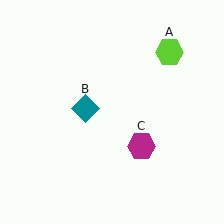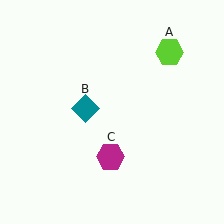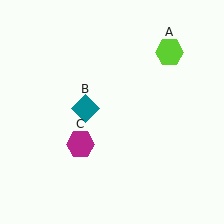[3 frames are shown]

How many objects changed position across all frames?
1 object changed position: magenta hexagon (object C).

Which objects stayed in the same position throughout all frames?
Lime hexagon (object A) and teal diamond (object B) remained stationary.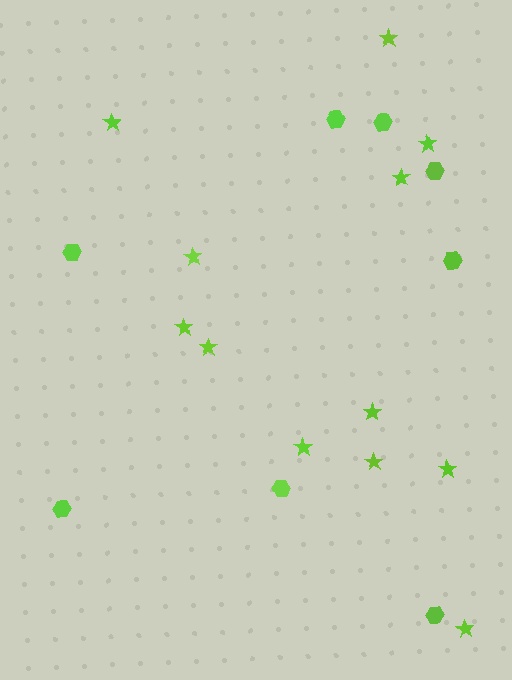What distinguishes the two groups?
There are 2 groups: one group of stars (12) and one group of hexagons (8).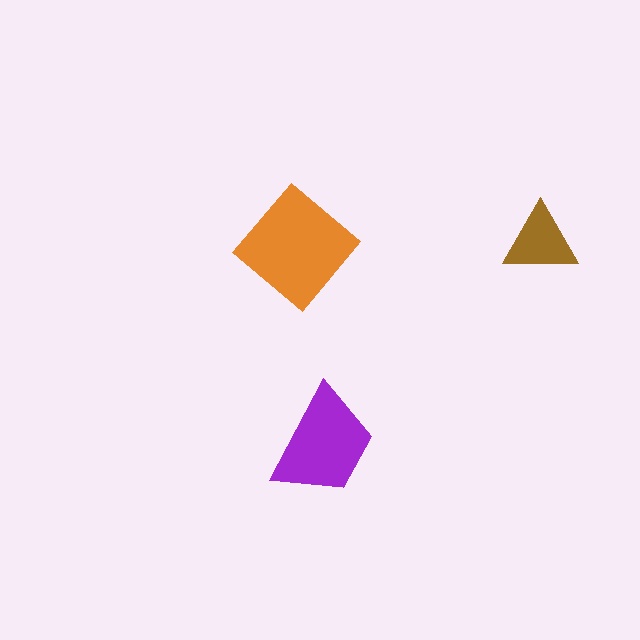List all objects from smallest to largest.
The brown triangle, the purple trapezoid, the orange diamond.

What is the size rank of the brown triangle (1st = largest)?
3rd.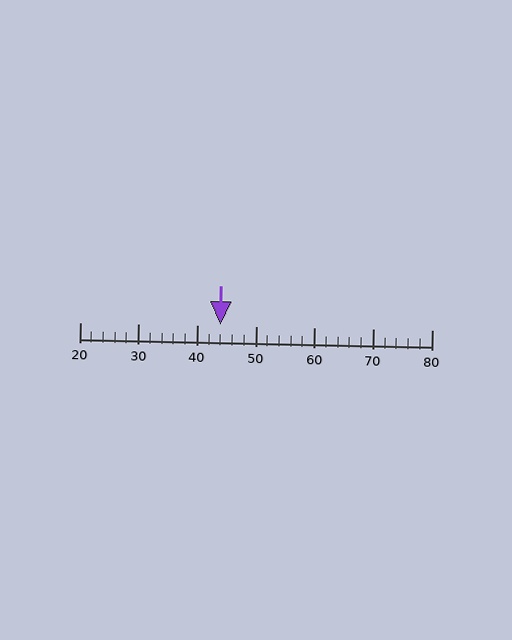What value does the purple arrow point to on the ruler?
The purple arrow points to approximately 44.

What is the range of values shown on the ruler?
The ruler shows values from 20 to 80.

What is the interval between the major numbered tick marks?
The major tick marks are spaced 10 units apart.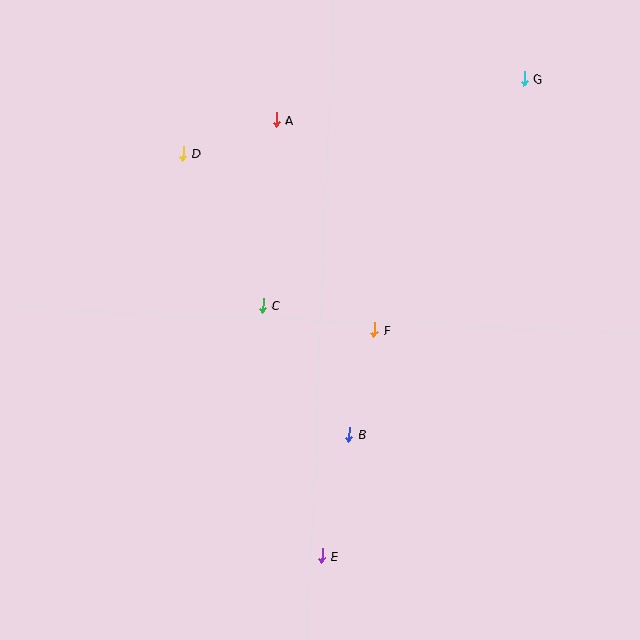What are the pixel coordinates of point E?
Point E is at (322, 556).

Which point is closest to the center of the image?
Point F at (374, 330) is closest to the center.